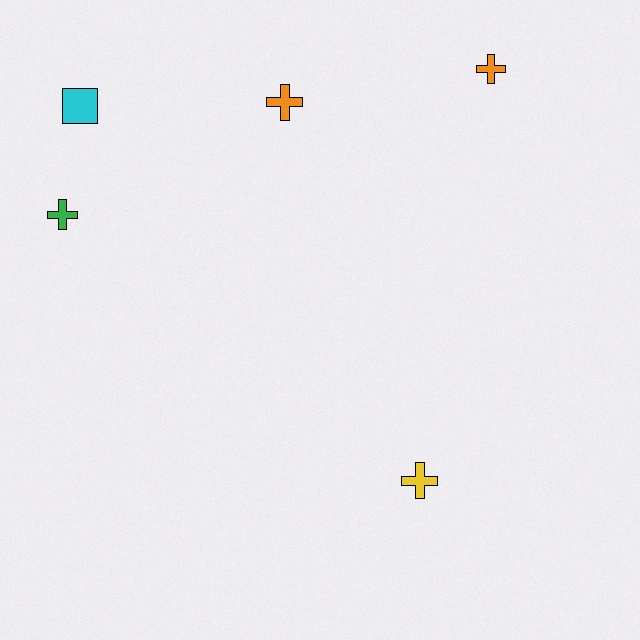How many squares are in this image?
There is 1 square.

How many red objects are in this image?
There are no red objects.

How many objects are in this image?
There are 5 objects.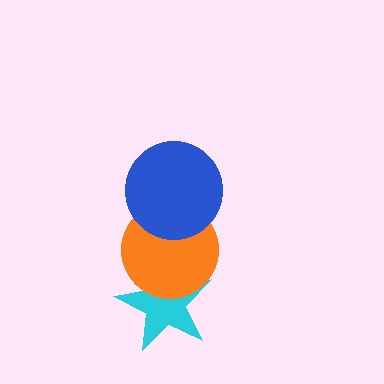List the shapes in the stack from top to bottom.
From top to bottom: the blue circle, the orange circle, the cyan star.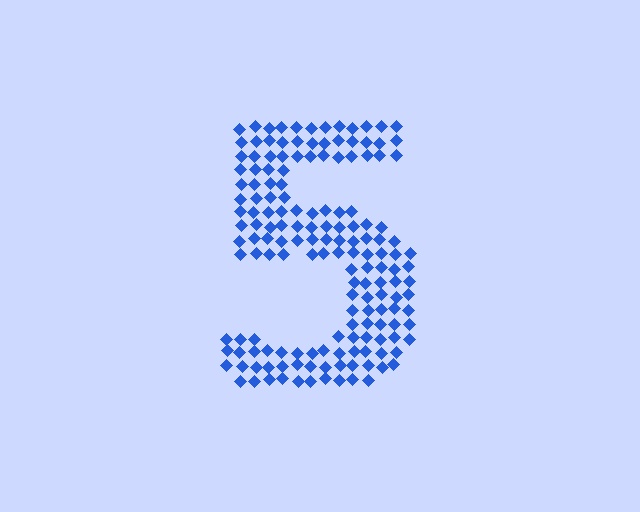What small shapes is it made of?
It is made of small diamonds.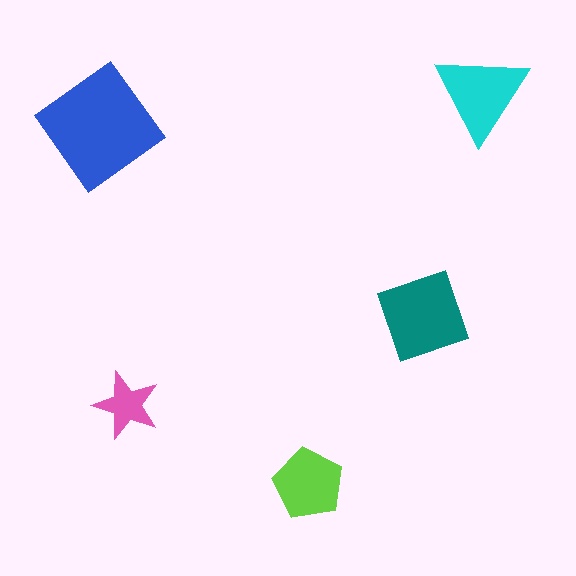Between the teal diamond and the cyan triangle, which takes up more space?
The teal diamond.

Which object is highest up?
The cyan triangle is topmost.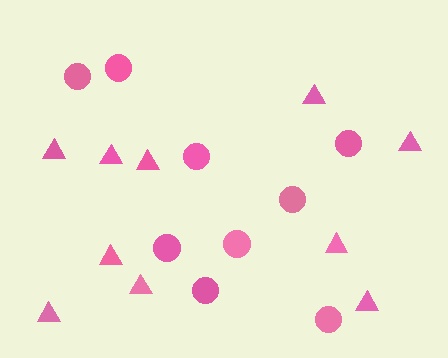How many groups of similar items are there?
There are 2 groups: one group of circles (9) and one group of triangles (10).